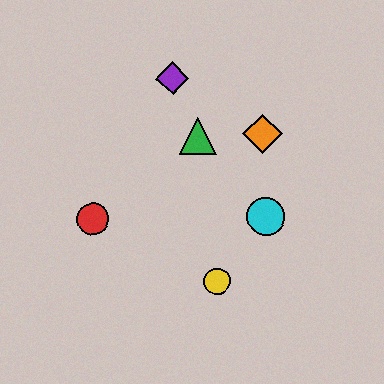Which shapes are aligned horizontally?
The red circle, the blue diamond, the cyan circle are aligned horizontally.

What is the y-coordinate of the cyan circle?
The cyan circle is at y≈216.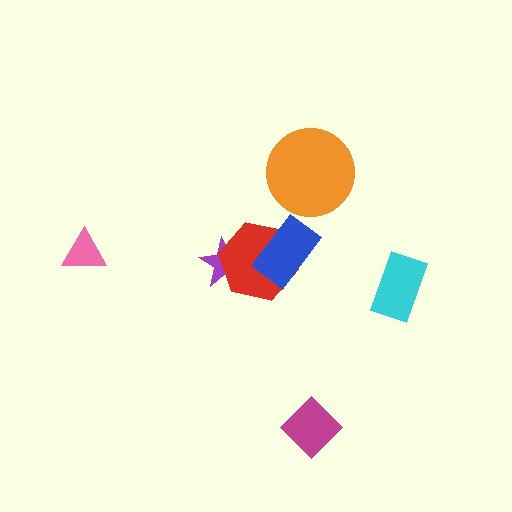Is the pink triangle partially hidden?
No, no other shape covers it.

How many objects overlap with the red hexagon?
2 objects overlap with the red hexagon.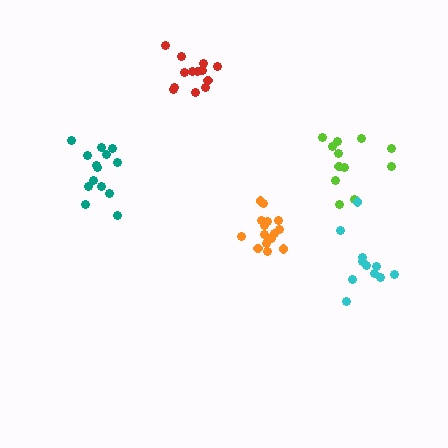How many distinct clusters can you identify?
There are 5 distinct clusters.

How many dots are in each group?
Group 1: 13 dots, Group 2: 12 dots, Group 3: 14 dots, Group 4: 11 dots, Group 5: 16 dots (66 total).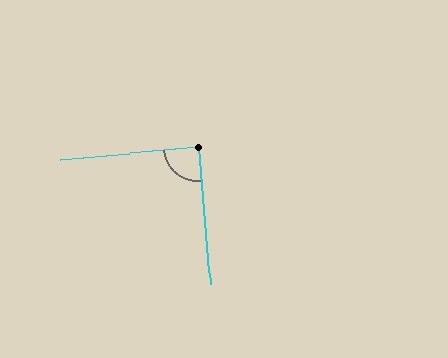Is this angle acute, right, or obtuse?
It is approximately a right angle.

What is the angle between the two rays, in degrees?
Approximately 89 degrees.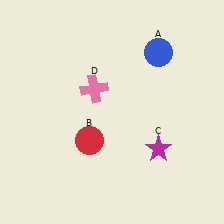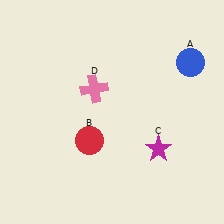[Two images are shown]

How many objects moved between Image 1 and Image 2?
1 object moved between the two images.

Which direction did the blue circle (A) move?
The blue circle (A) moved right.